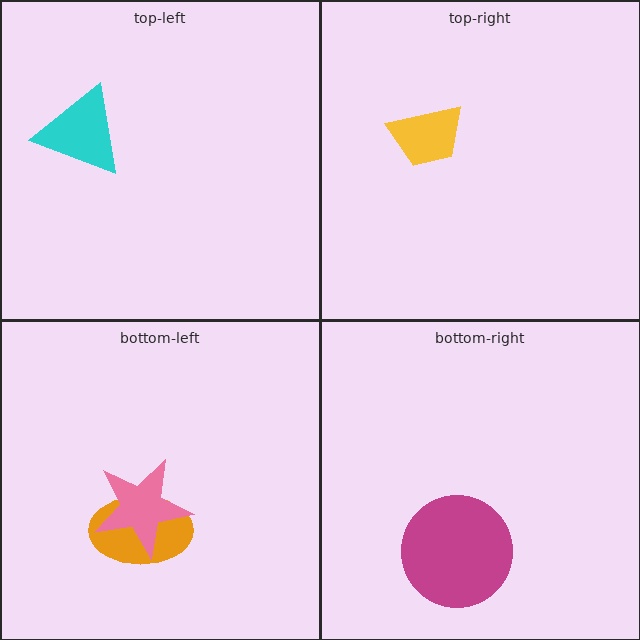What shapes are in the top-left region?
The cyan triangle.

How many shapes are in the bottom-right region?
1.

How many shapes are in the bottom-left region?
2.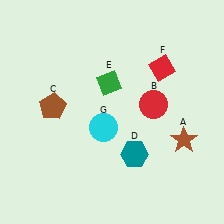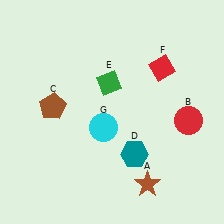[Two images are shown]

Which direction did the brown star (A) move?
The brown star (A) moved down.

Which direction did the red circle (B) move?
The red circle (B) moved right.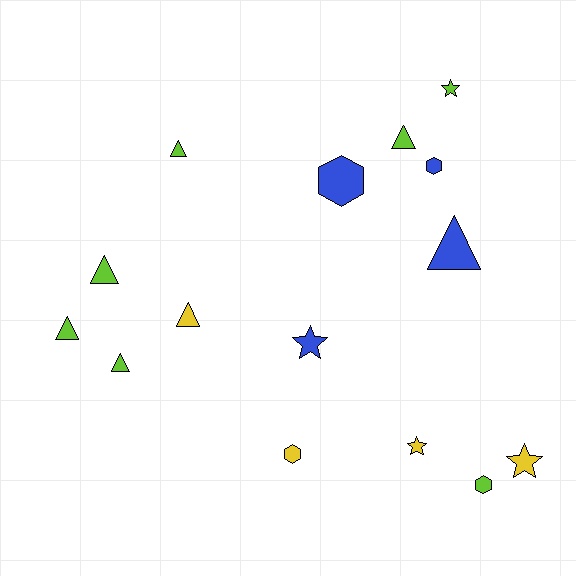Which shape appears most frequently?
Triangle, with 7 objects.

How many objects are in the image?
There are 15 objects.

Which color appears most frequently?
Lime, with 7 objects.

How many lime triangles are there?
There are 5 lime triangles.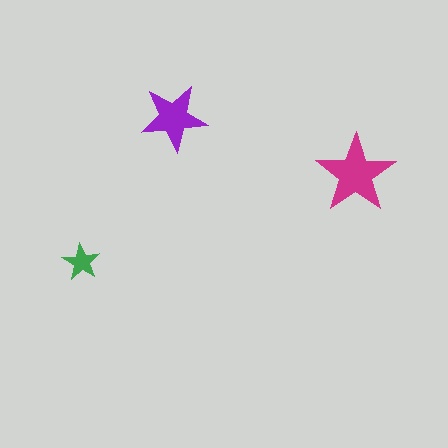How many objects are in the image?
There are 3 objects in the image.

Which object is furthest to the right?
The magenta star is rightmost.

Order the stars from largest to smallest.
the magenta one, the purple one, the green one.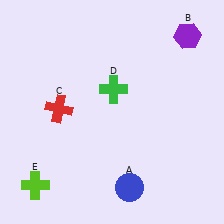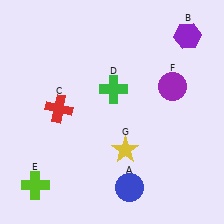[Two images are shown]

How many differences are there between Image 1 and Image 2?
There are 2 differences between the two images.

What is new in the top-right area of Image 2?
A purple circle (F) was added in the top-right area of Image 2.